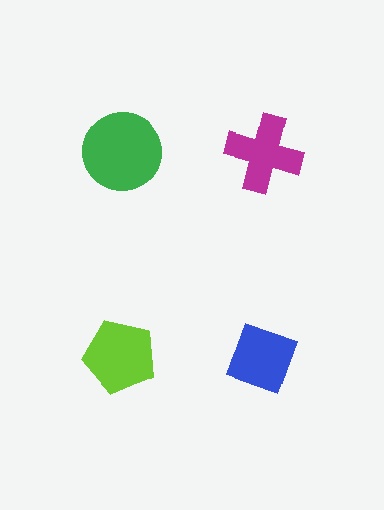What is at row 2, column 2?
A blue diamond.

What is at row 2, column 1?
A lime pentagon.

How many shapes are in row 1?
2 shapes.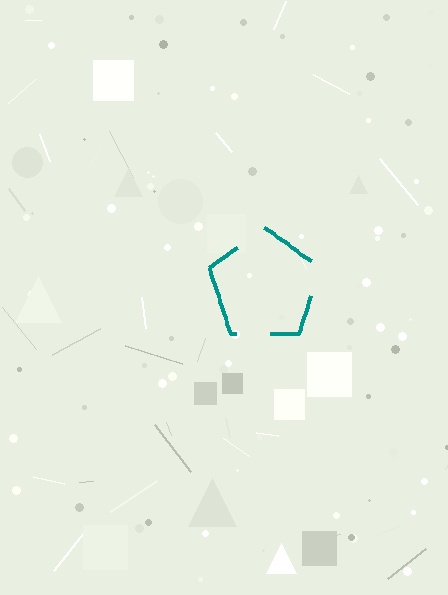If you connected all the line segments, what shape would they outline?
They would outline a pentagon.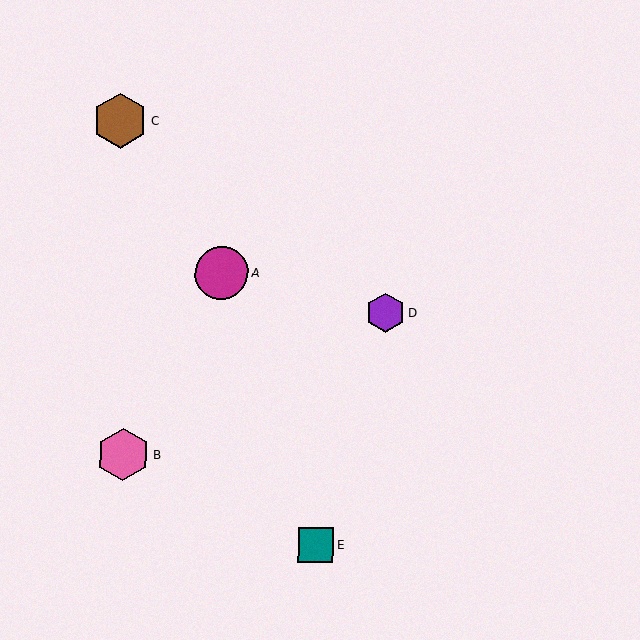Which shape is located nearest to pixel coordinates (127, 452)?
The pink hexagon (labeled B) at (123, 455) is nearest to that location.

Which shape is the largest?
The brown hexagon (labeled C) is the largest.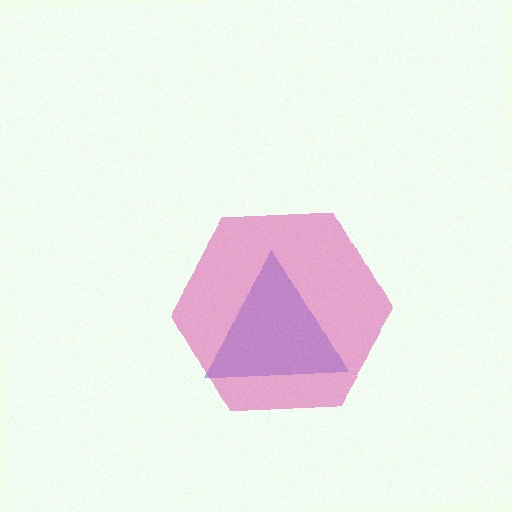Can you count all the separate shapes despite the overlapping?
Yes, there are 2 separate shapes.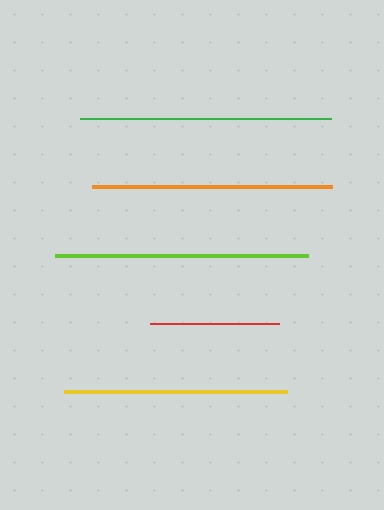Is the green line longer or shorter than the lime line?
The lime line is longer than the green line.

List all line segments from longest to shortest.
From longest to shortest: lime, green, orange, yellow, red.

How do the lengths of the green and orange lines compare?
The green and orange lines are approximately the same length.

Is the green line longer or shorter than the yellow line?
The green line is longer than the yellow line.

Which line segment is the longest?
The lime line is the longest at approximately 254 pixels.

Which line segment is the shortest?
The red line is the shortest at approximately 129 pixels.